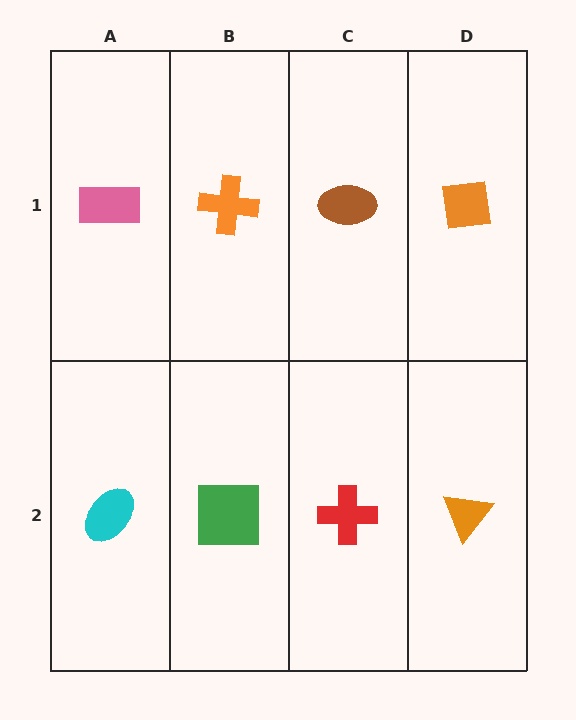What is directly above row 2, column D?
An orange square.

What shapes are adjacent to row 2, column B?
An orange cross (row 1, column B), a cyan ellipse (row 2, column A), a red cross (row 2, column C).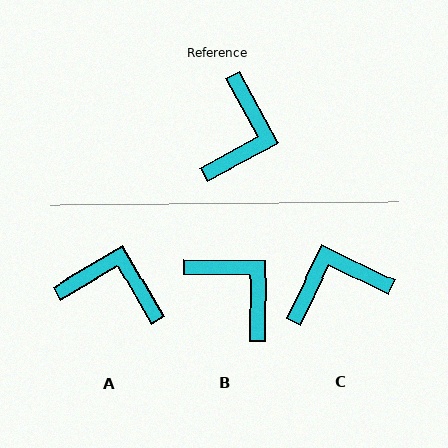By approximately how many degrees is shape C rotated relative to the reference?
Approximately 125 degrees counter-clockwise.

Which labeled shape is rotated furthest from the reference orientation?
C, about 125 degrees away.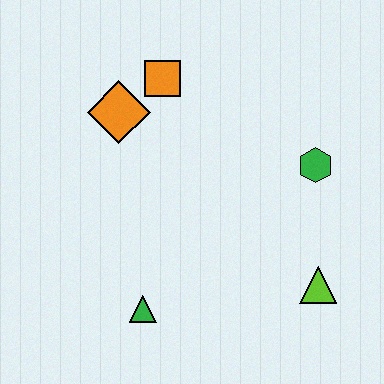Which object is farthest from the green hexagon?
The green triangle is farthest from the green hexagon.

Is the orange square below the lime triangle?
No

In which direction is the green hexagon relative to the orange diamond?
The green hexagon is to the right of the orange diamond.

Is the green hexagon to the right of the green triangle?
Yes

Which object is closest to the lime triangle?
The green hexagon is closest to the lime triangle.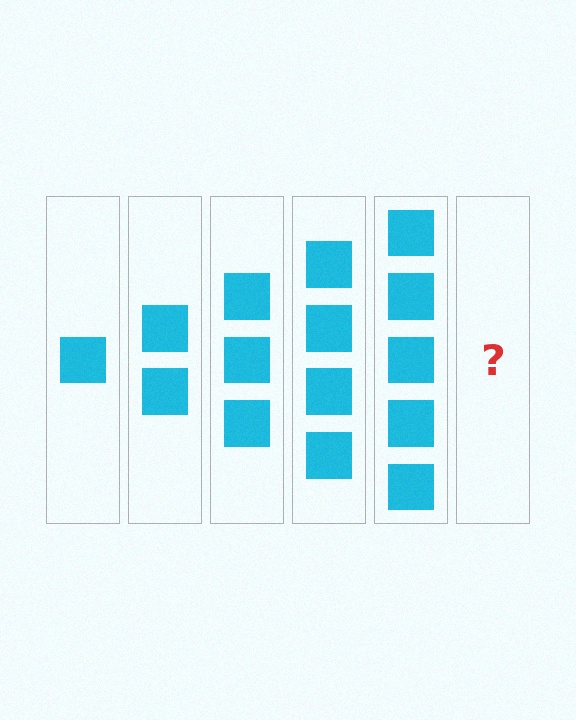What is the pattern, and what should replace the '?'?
The pattern is that each step adds one more square. The '?' should be 6 squares.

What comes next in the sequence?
The next element should be 6 squares.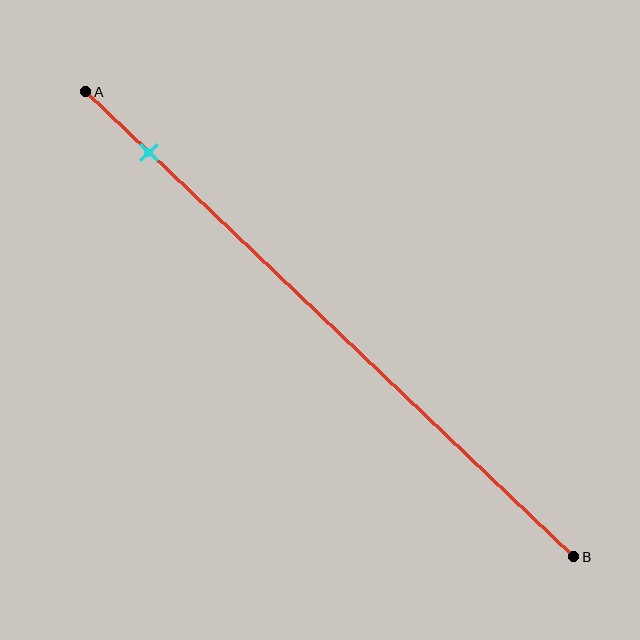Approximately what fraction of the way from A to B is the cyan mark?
The cyan mark is approximately 15% of the way from A to B.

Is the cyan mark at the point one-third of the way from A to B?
No, the mark is at about 15% from A, not at the 33% one-third point.